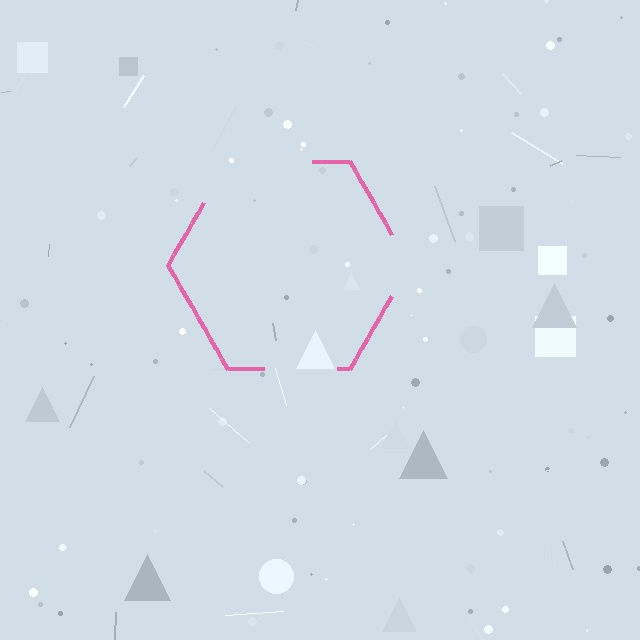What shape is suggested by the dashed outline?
The dashed outline suggests a hexagon.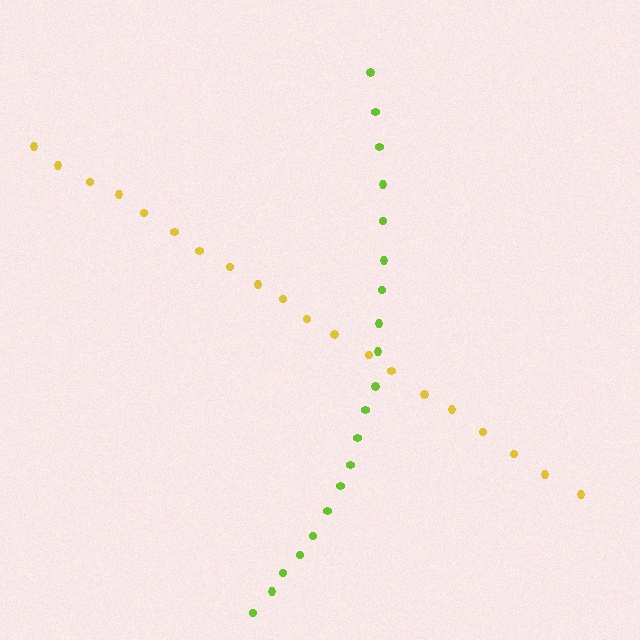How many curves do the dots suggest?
There are 2 distinct paths.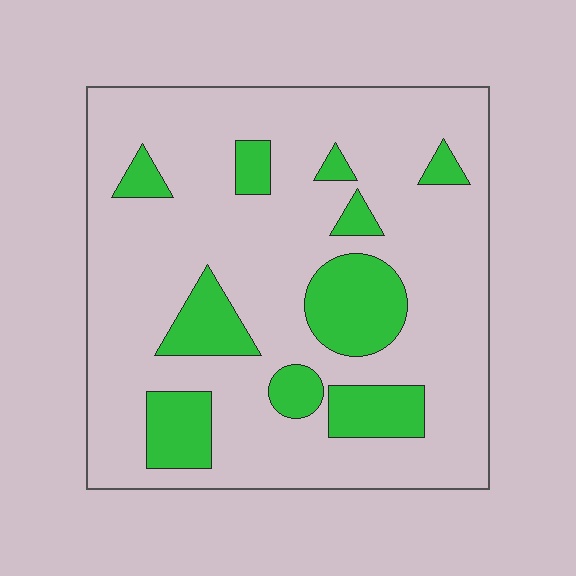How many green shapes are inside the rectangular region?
10.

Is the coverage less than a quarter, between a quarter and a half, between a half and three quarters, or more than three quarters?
Less than a quarter.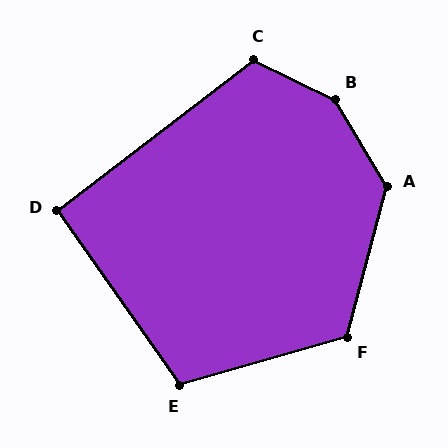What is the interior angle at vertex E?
Approximately 109 degrees (obtuse).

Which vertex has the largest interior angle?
B, at approximately 147 degrees.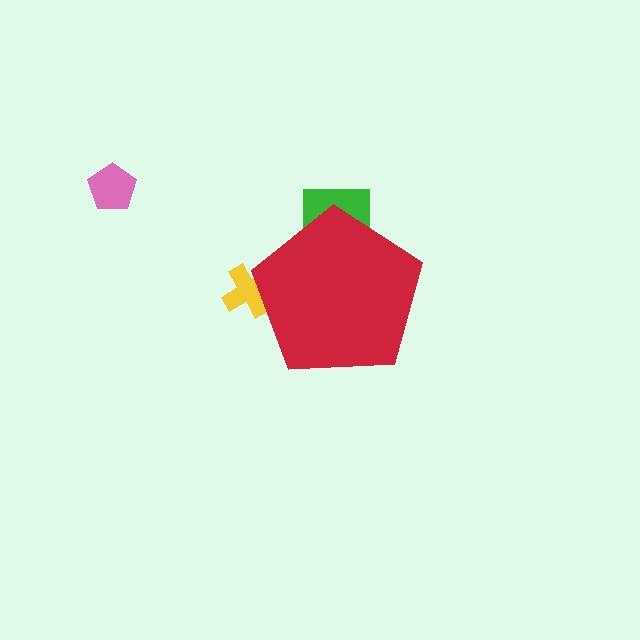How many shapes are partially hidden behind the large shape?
2 shapes are partially hidden.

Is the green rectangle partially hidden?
Yes, the green rectangle is partially hidden behind the red pentagon.